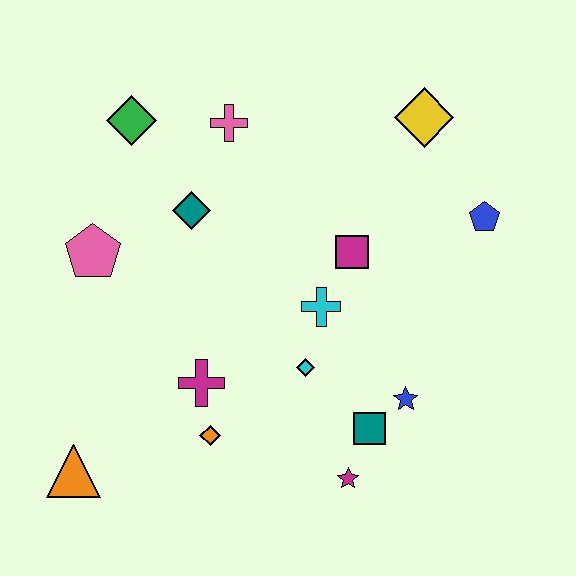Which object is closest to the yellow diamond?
The blue pentagon is closest to the yellow diamond.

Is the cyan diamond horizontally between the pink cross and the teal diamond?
No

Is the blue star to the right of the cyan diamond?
Yes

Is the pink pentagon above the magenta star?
Yes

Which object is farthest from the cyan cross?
The orange triangle is farthest from the cyan cross.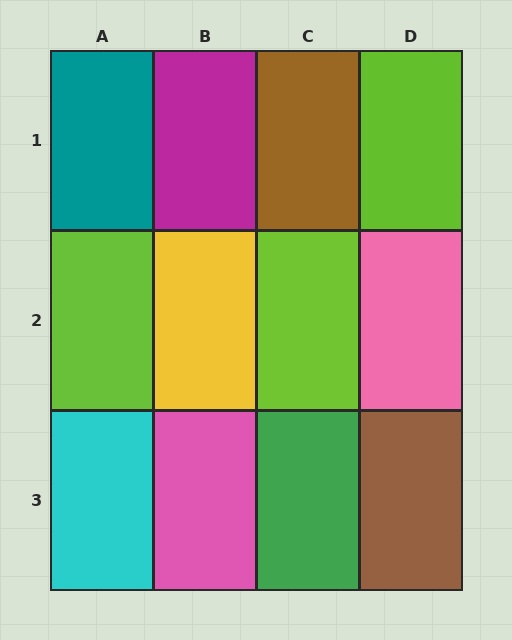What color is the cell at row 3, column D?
Brown.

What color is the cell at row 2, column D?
Pink.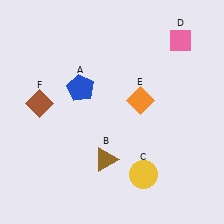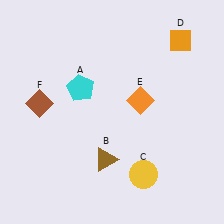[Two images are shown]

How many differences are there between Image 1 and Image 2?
There are 2 differences between the two images.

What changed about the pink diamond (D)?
In Image 1, D is pink. In Image 2, it changed to orange.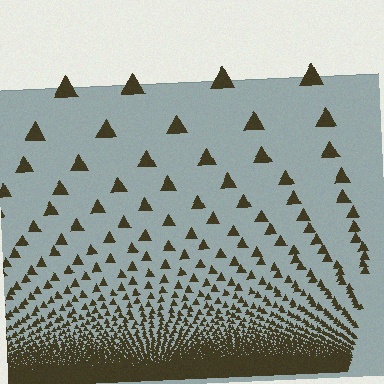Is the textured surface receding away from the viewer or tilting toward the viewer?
The surface appears to tilt toward the viewer. Texture elements get larger and sparser toward the top.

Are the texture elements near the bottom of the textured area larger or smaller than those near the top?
Smaller. The gradient is inverted — elements near the bottom are smaller and denser.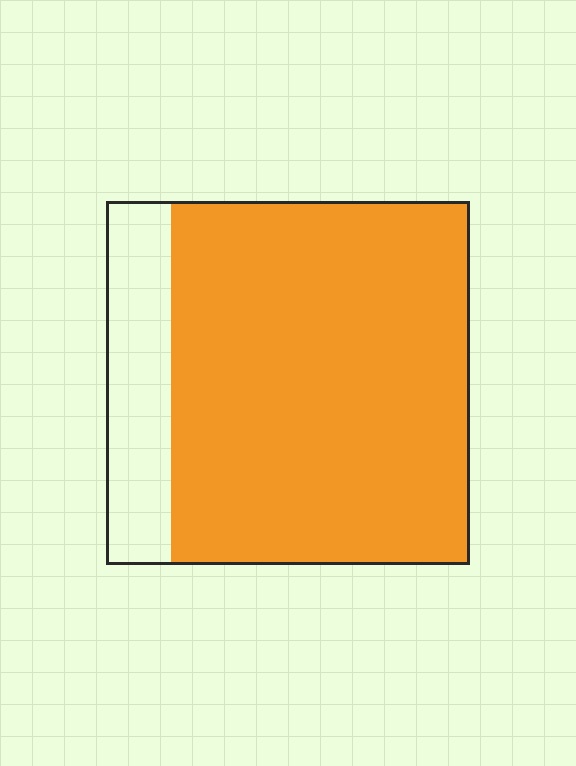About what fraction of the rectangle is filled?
About five sixths (5/6).